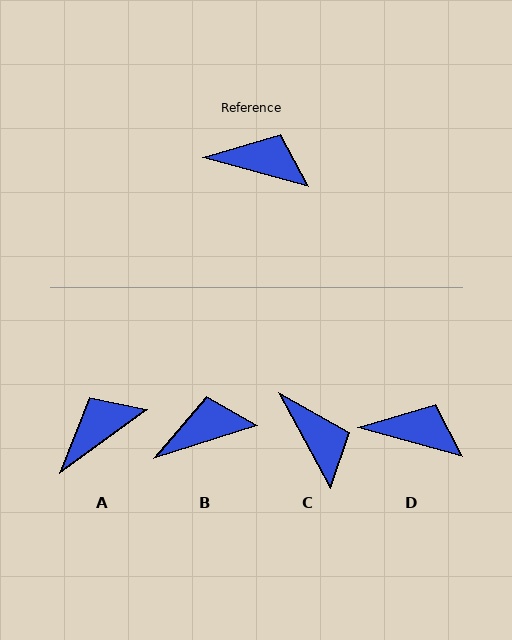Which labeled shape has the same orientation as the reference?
D.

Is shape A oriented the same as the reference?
No, it is off by about 52 degrees.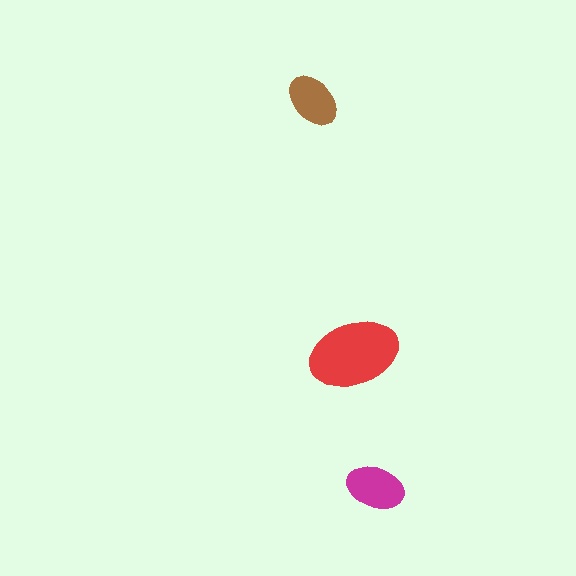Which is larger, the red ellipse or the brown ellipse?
The red one.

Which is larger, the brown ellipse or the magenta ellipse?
The magenta one.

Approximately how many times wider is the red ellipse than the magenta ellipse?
About 1.5 times wider.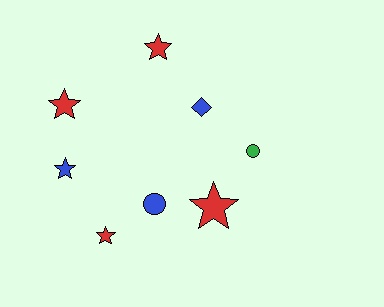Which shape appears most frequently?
Star, with 5 objects.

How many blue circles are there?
There is 1 blue circle.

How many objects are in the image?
There are 8 objects.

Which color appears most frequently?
Red, with 4 objects.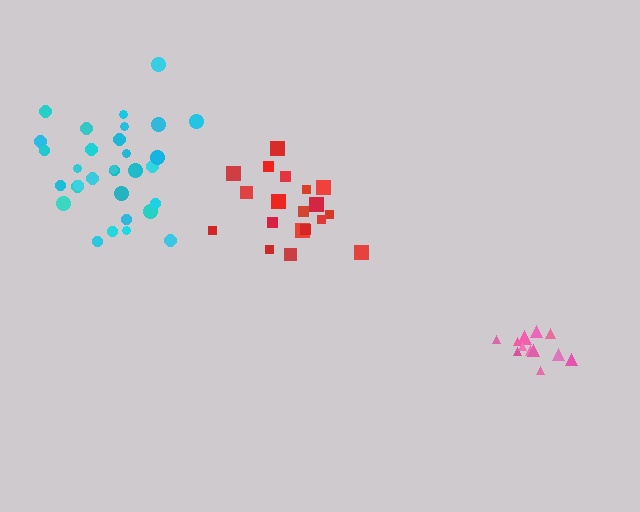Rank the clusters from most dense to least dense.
pink, cyan, red.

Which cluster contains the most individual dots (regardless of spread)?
Cyan (31).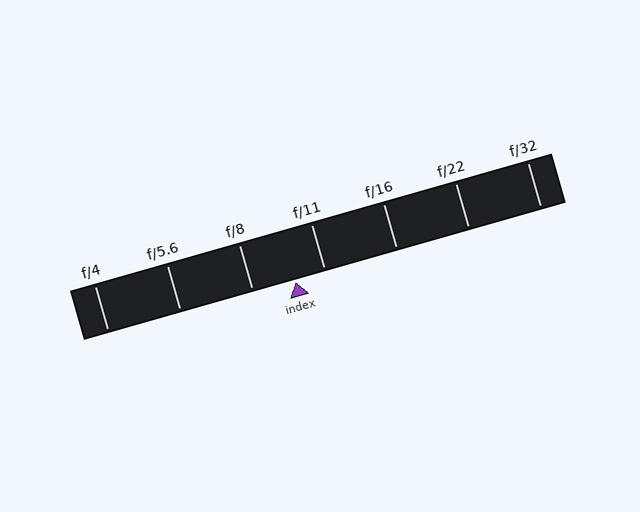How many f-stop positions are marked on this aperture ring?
There are 7 f-stop positions marked.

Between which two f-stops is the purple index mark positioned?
The index mark is between f/8 and f/11.